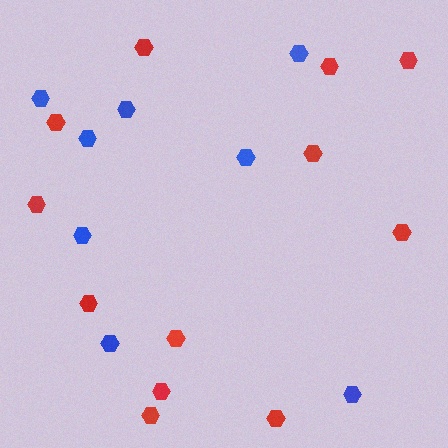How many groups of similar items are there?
There are 2 groups: one group of red hexagons (12) and one group of blue hexagons (8).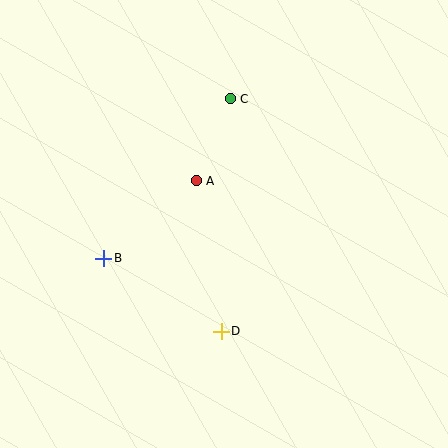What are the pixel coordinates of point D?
Point D is at (221, 331).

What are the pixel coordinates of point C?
Point C is at (230, 99).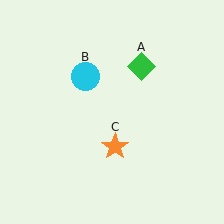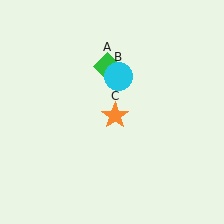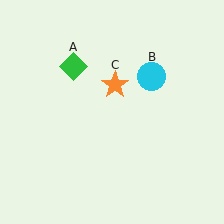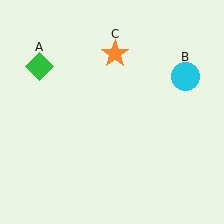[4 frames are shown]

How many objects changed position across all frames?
3 objects changed position: green diamond (object A), cyan circle (object B), orange star (object C).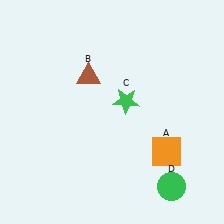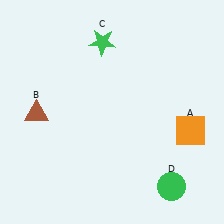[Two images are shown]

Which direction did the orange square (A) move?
The orange square (A) moved right.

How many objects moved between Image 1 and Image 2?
3 objects moved between the two images.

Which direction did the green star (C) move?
The green star (C) moved up.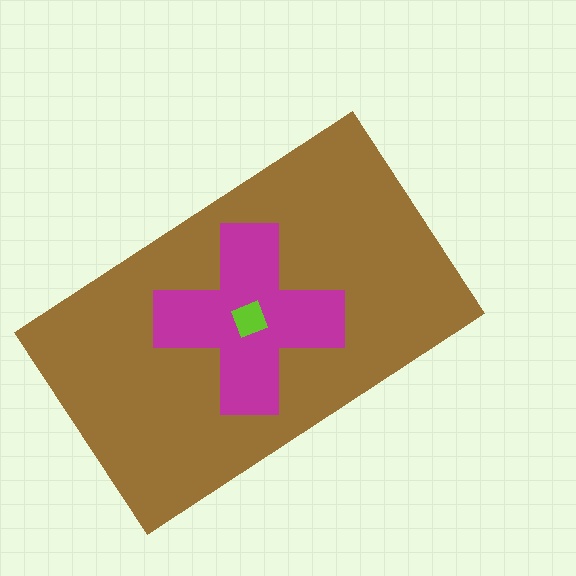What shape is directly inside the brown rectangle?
The magenta cross.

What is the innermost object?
The lime square.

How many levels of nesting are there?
3.